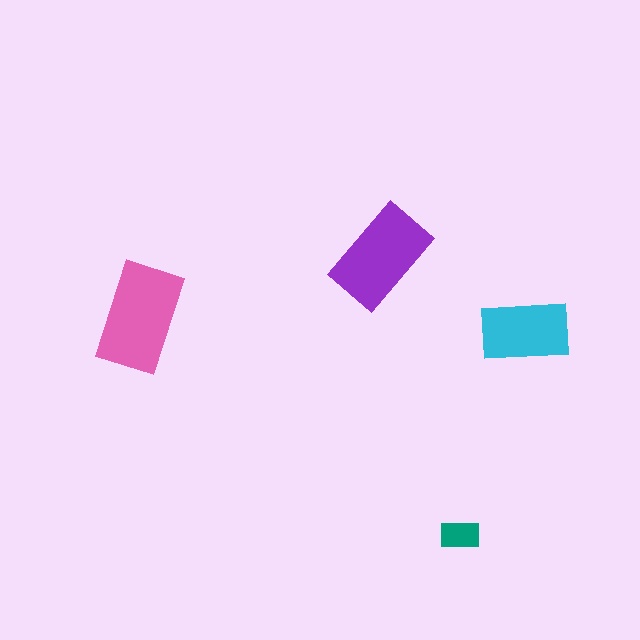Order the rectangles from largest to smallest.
the pink one, the purple one, the cyan one, the teal one.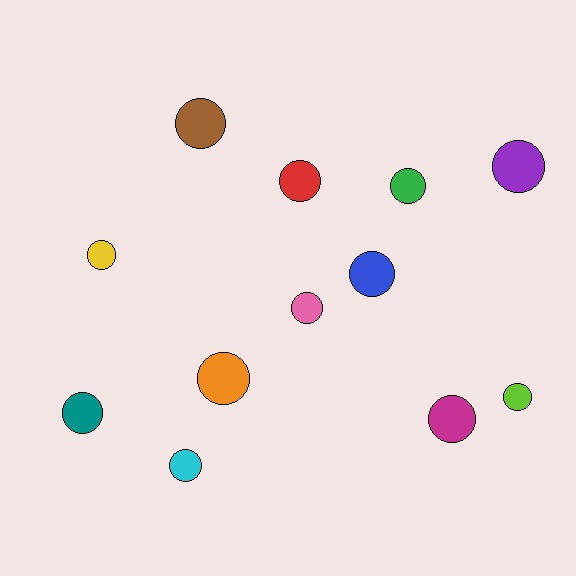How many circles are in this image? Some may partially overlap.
There are 12 circles.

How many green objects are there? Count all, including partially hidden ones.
There is 1 green object.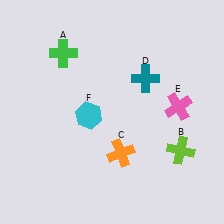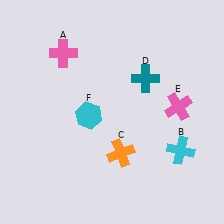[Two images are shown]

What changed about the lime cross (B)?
In Image 1, B is lime. In Image 2, it changed to cyan.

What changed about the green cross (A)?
In Image 1, A is green. In Image 2, it changed to pink.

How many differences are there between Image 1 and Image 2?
There are 2 differences between the two images.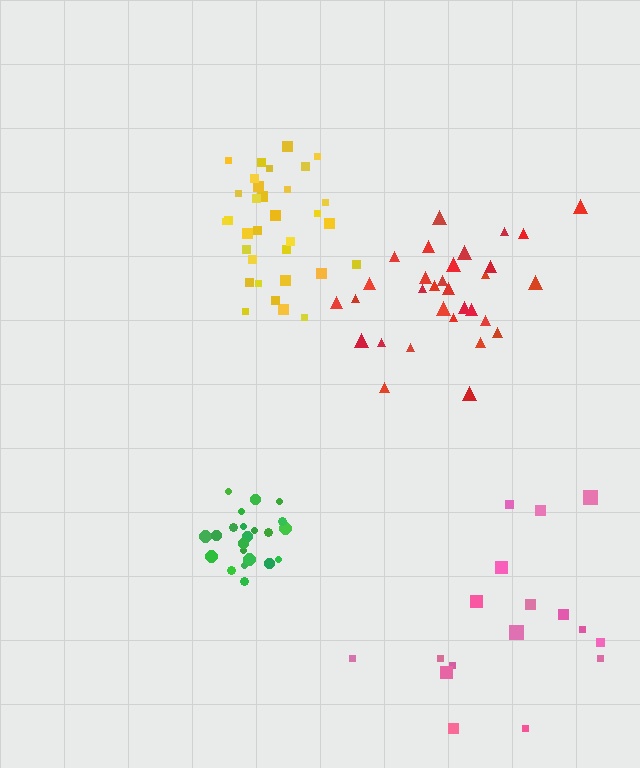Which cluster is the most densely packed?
Green.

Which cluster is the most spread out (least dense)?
Pink.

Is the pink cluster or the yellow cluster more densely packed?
Yellow.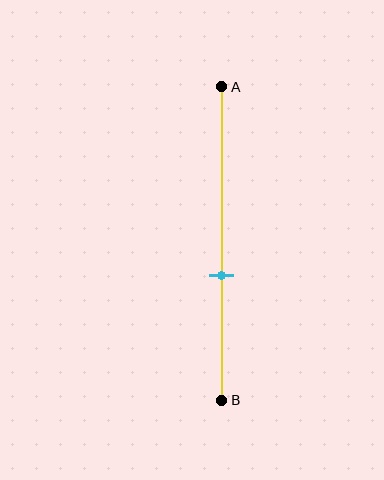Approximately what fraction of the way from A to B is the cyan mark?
The cyan mark is approximately 60% of the way from A to B.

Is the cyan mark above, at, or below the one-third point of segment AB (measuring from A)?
The cyan mark is below the one-third point of segment AB.